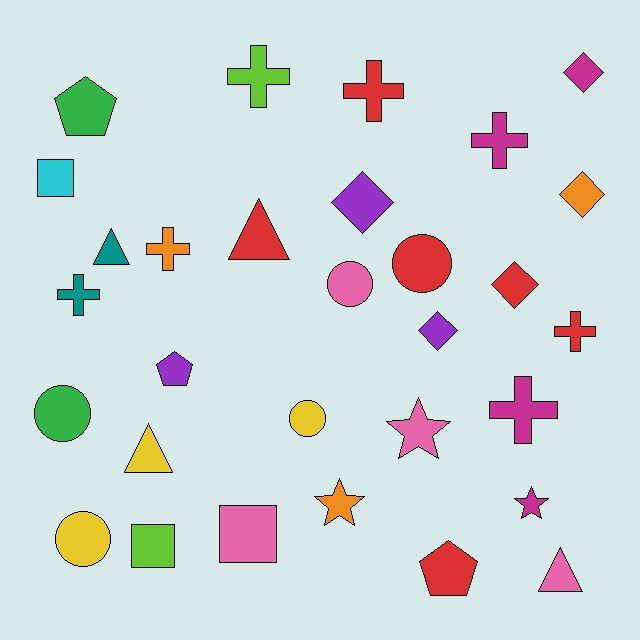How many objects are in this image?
There are 30 objects.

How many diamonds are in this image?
There are 5 diamonds.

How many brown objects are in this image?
There are no brown objects.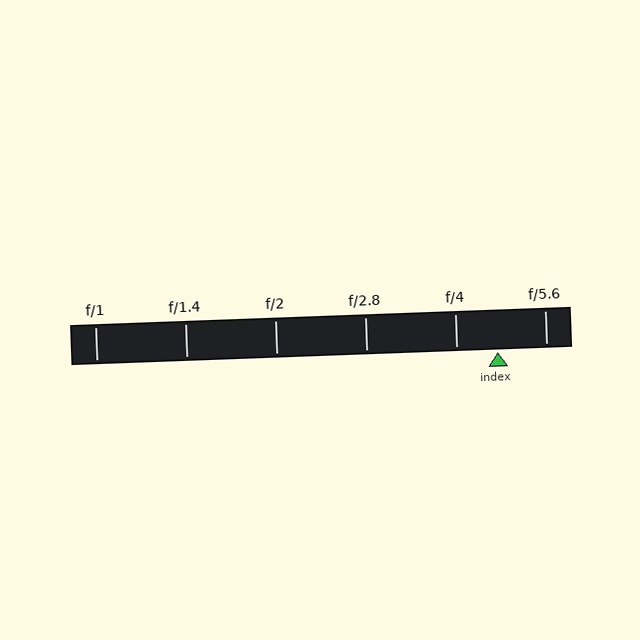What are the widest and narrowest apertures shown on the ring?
The widest aperture shown is f/1 and the narrowest is f/5.6.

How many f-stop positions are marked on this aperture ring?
There are 6 f-stop positions marked.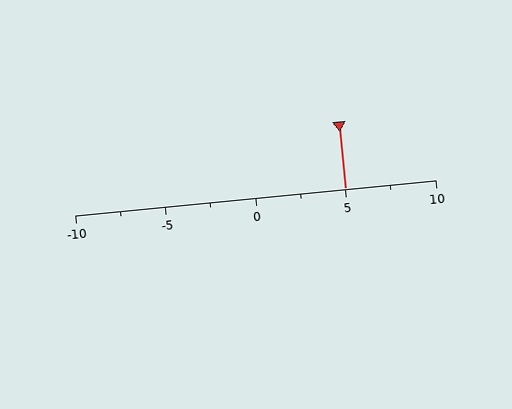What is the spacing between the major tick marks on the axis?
The major ticks are spaced 5 apart.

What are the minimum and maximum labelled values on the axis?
The axis runs from -10 to 10.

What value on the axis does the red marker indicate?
The marker indicates approximately 5.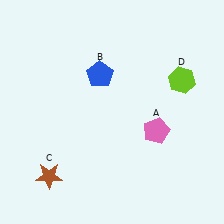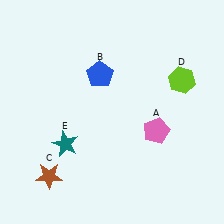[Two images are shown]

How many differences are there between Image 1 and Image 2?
There is 1 difference between the two images.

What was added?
A teal star (E) was added in Image 2.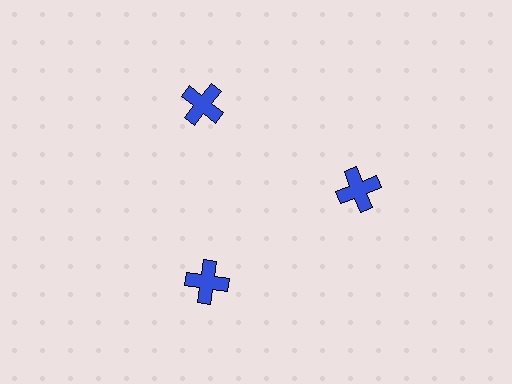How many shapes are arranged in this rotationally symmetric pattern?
There are 3 shapes, arranged in 3 groups of 1.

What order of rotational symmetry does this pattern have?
This pattern has 3-fold rotational symmetry.